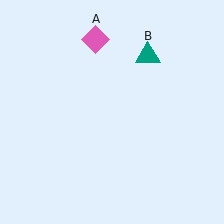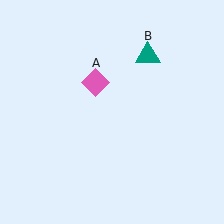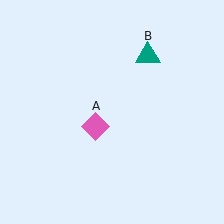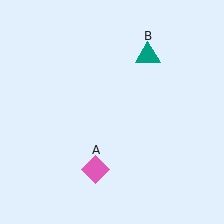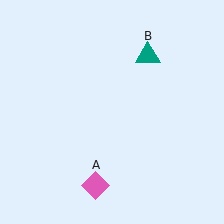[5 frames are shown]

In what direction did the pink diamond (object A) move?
The pink diamond (object A) moved down.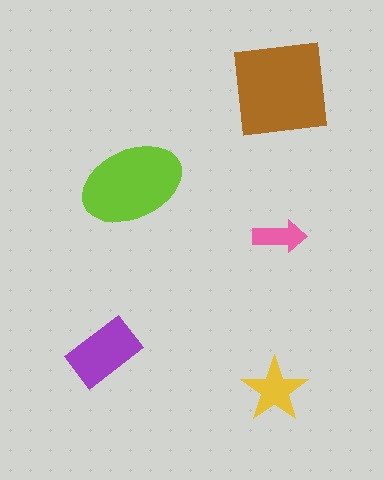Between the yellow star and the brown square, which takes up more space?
The brown square.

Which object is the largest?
The brown square.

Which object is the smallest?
The pink arrow.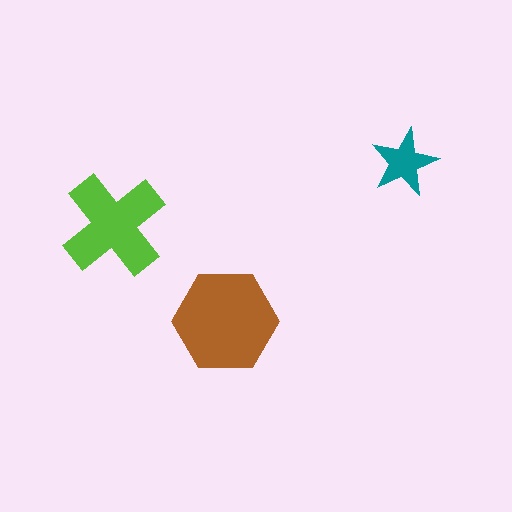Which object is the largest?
The brown hexagon.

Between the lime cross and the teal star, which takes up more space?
The lime cross.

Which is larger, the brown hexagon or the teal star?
The brown hexagon.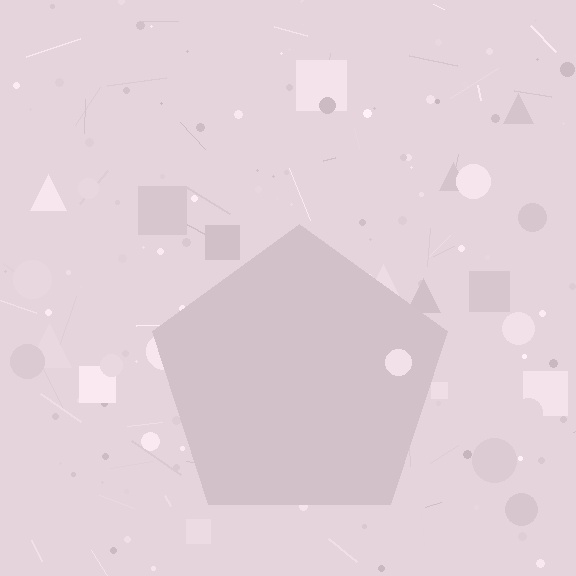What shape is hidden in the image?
A pentagon is hidden in the image.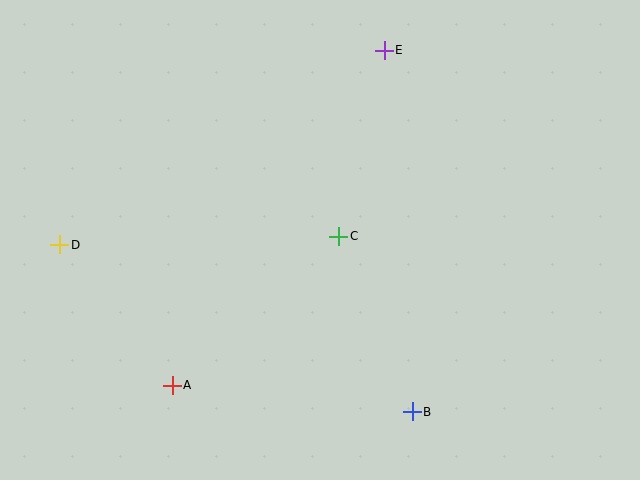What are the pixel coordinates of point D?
Point D is at (60, 245).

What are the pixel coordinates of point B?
Point B is at (412, 412).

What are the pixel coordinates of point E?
Point E is at (384, 50).